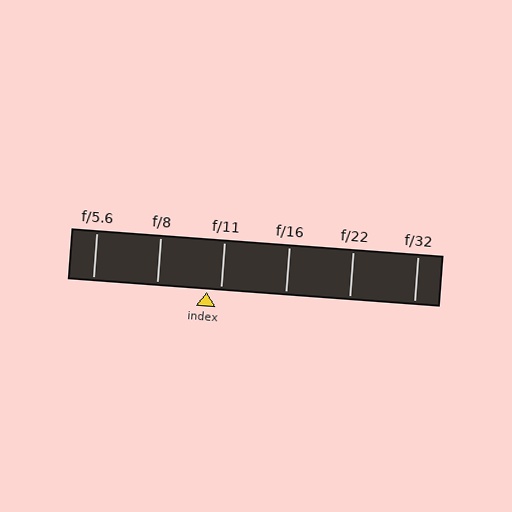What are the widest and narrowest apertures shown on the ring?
The widest aperture shown is f/5.6 and the narrowest is f/32.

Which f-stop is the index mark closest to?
The index mark is closest to f/11.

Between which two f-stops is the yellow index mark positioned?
The index mark is between f/8 and f/11.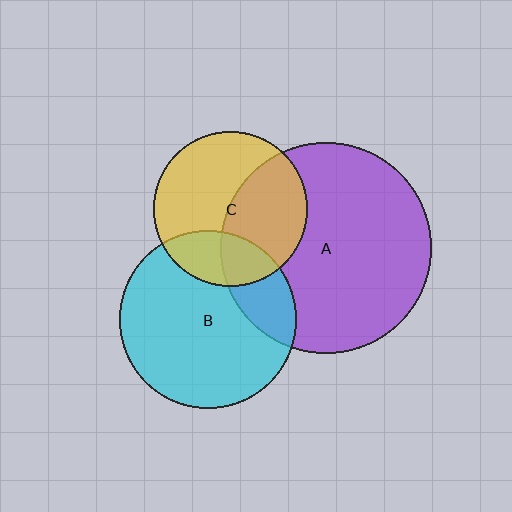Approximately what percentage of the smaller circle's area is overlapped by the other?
Approximately 45%.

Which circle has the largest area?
Circle A (purple).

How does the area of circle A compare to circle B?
Approximately 1.4 times.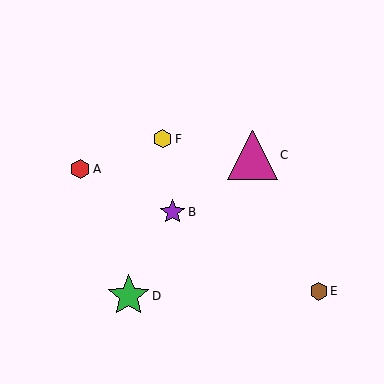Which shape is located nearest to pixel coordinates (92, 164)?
The red hexagon (labeled A) at (80, 169) is nearest to that location.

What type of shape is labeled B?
Shape B is a purple star.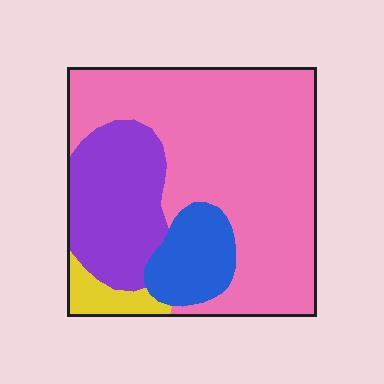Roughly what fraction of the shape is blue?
Blue takes up about one eighth (1/8) of the shape.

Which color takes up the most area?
Pink, at roughly 60%.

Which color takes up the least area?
Yellow, at roughly 5%.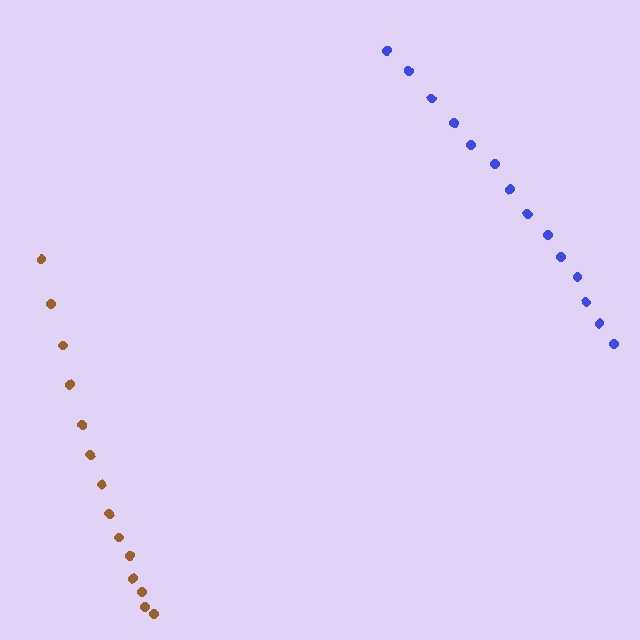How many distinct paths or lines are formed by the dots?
There are 2 distinct paths.